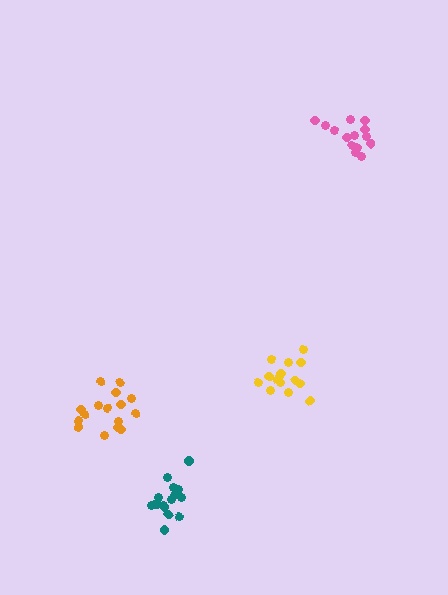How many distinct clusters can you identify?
There are 4 distinct clusters.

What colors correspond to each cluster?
The clusters are colored: yellow, teal, pink, orange.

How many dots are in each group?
Group 1: 15 dots, Group 2: 16 dots, Group 3: 14 dots, Group 4: 16 dots (61 total).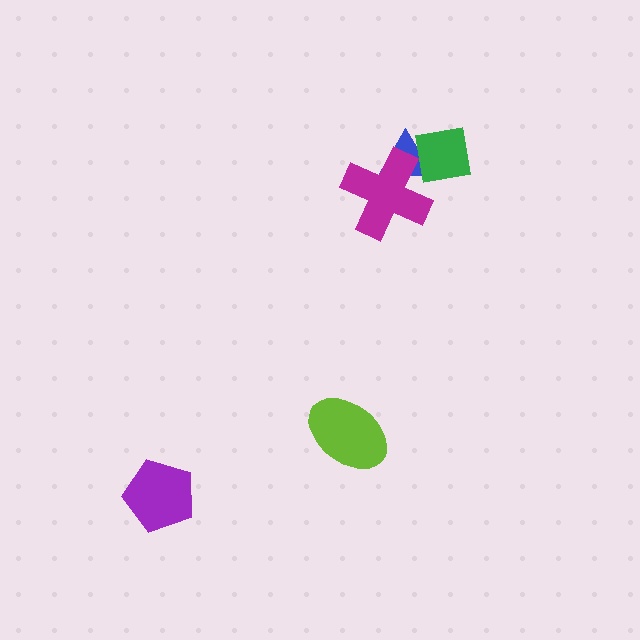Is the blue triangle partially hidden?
Yes, it is partially covered by another shape.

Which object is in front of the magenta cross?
The green square is in front of the magenta cross.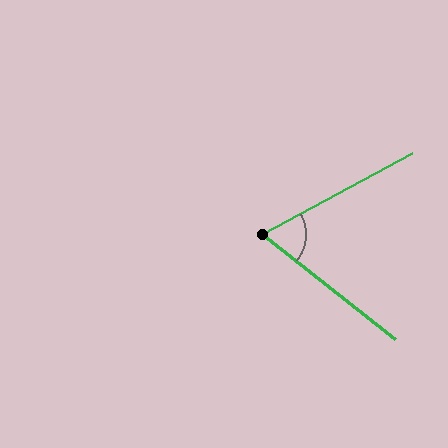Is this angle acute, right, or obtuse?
It is acute.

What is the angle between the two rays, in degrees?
Approximately 67 degrees.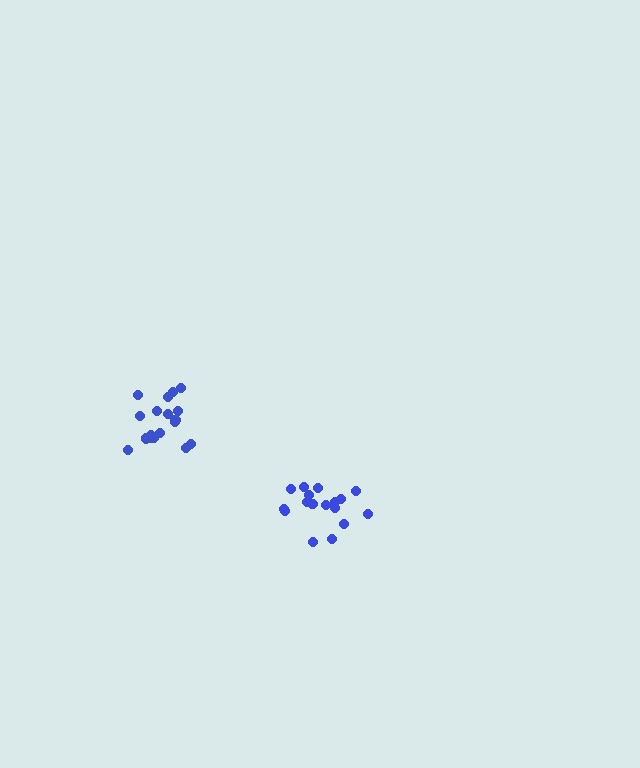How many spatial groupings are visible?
There are 2 spatial groupings.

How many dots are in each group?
Group 1: 18 dots, Group 2: 18 dots (36 total).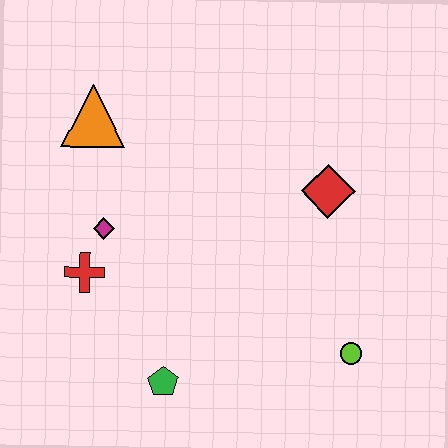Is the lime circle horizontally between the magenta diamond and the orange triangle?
No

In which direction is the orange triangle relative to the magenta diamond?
The orange triangle is above the magenta diamond.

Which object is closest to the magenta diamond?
The red cross is closest to the magenta diamond.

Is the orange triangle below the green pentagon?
No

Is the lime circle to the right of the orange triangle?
Yes